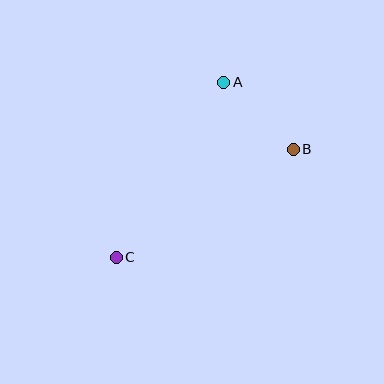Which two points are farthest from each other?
Points B and C are farthest from each other.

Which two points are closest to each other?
Points A and B are closest to each other.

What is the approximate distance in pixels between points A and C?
The distance between A and C is approximately 205 pixels.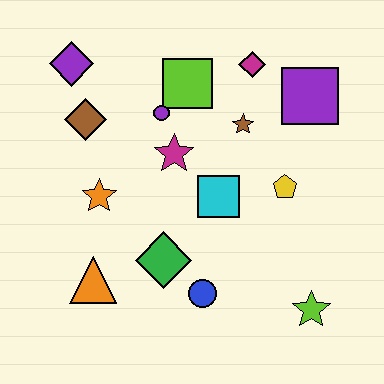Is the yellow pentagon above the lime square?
No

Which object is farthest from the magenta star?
The lime star is farthest from the magenta star.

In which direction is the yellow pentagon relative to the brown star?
The yellow pentagon is below the brown star.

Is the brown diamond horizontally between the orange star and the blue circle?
No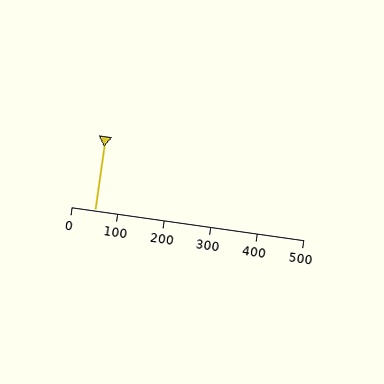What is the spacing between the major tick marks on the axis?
The major ticks are spaced 100 apart.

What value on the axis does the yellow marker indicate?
The marker indicates approximately 50.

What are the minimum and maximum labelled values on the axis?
The axis runs from 0 to 500.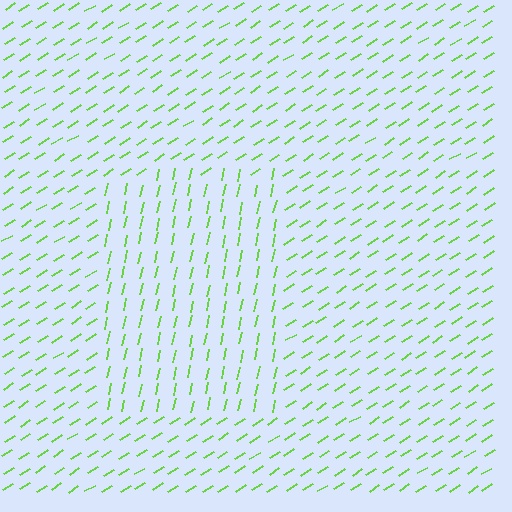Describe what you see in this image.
The image is filled with small lime line segments. A rectangle region in the image has lines oriented differently from the surrounding lines, creating a visible texture boundary.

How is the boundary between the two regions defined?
The boundary is defined purely by a change in line orientation (approximately 45 degrees difference). All lines are the same color and thickness.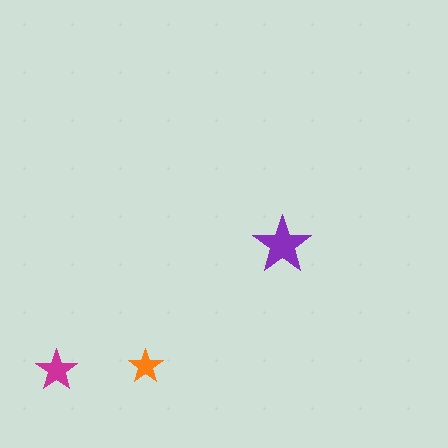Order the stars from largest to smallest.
the purple one, the magenta one, the orange one.